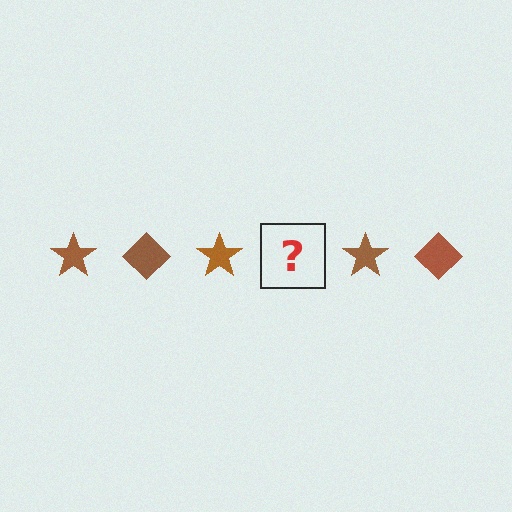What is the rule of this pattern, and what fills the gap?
The rule is that the pattern cycles through star, diamond shapes in brown. The gap should be filled with a brown diamond.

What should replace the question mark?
The question mark should be replaced with a brown diamond.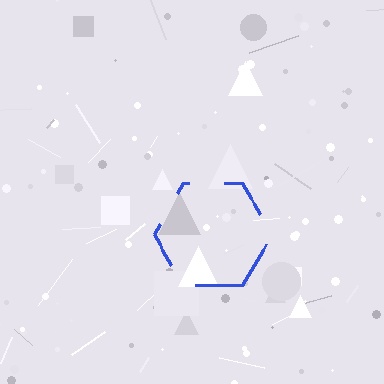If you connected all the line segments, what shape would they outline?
They would outline a hexagon.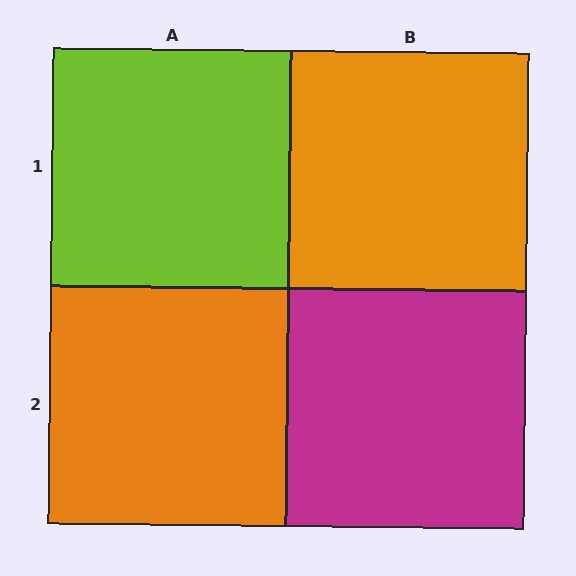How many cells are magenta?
1 cell is magenta.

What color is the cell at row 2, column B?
Magenta.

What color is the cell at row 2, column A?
Orange.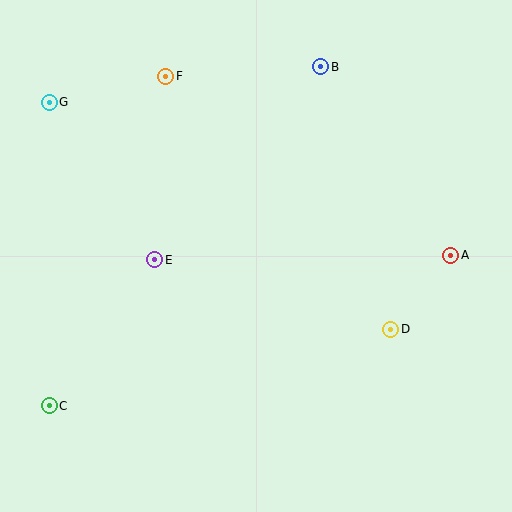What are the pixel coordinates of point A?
Point A is at (451, 255).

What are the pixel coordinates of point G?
Point G is at (49, 102).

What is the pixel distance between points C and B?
The distance between C and B is 434 pixels.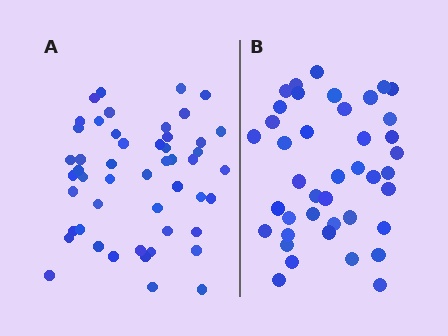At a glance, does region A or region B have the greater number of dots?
Region A (the left region) has more dots.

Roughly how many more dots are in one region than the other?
Region A has roughly 8 or so more dots than region B.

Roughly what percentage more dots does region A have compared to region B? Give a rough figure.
About 20% more.